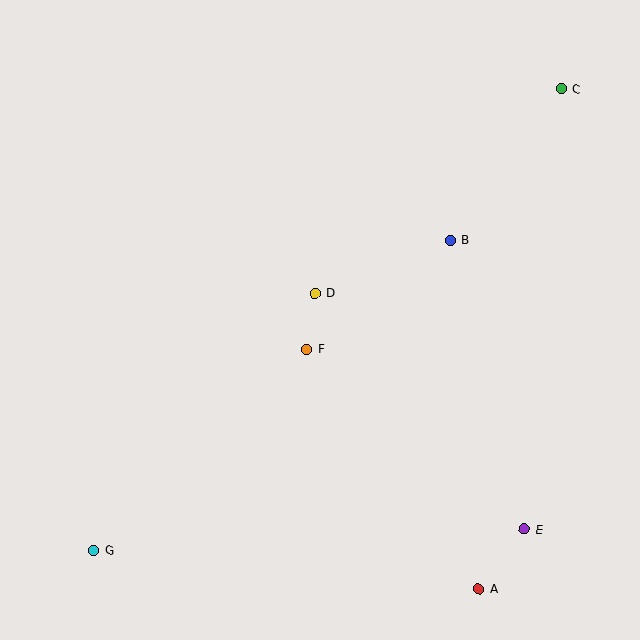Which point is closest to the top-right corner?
Point C is closest to the top-right corner.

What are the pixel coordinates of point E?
Point E is at (524, 529).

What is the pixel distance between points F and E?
The distance between F and E is 282 pixels.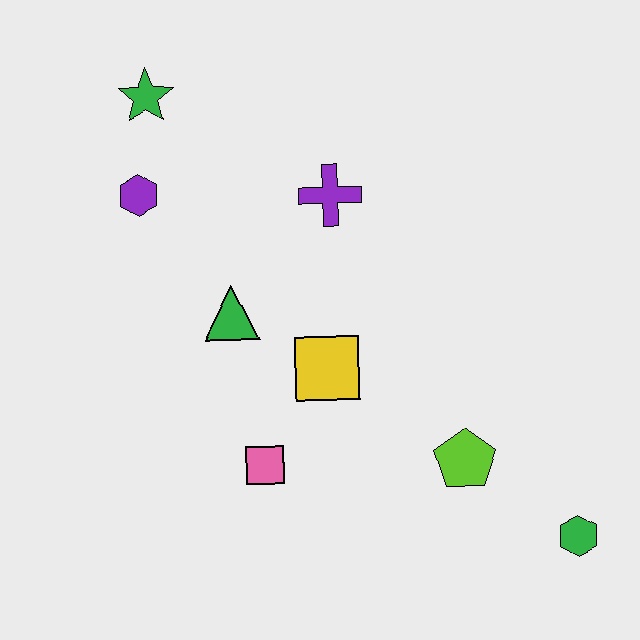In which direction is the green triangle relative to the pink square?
The green triangle is above the pink square.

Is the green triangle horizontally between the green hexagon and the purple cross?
No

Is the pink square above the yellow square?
No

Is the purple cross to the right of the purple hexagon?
Yes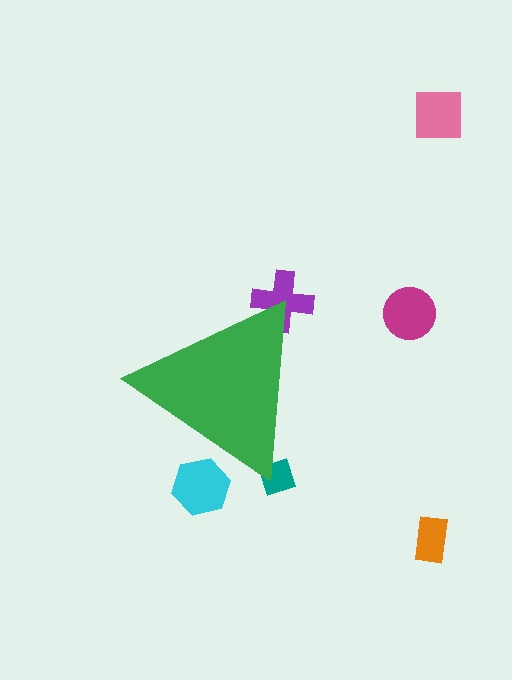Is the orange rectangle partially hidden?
No, the orange rectangle is fully visible.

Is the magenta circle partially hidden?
No, the magenta circle is fully visible.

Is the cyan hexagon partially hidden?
Yes, the cyan hexagon is partially hidden behind the green triangle.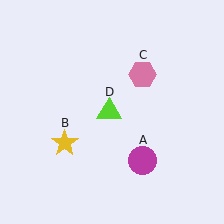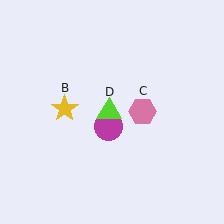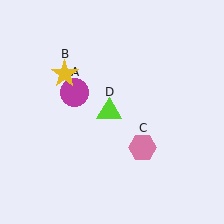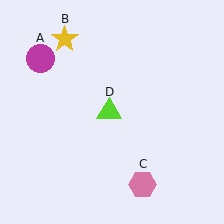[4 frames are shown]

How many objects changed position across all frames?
3 objects changed position: magenta circle (object A), yellow star (object B), pink hexagon (object C).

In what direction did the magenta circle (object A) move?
The magenta circle (object A) moved up and to the left.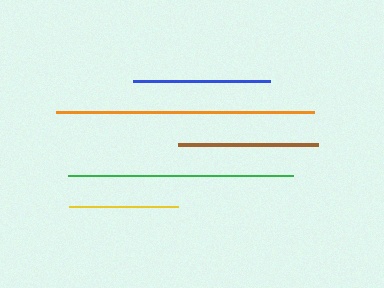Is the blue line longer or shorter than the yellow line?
The blue line is longer than the yellow line.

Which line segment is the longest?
The orange line is the longest at approximately 257 pixels.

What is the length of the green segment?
The green segment is approximately 225 pixels long.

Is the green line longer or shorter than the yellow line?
The green line is longer than the yellow line.